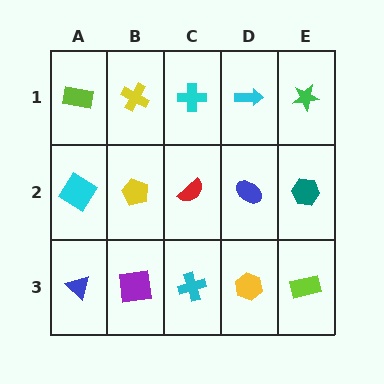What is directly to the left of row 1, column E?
A cyan arrow.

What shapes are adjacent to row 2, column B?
A yellow cross (row 1, column B), a purple square (row 3, column B), a cyan diamond (row 2, column A), a red semicircle (row 2, column C).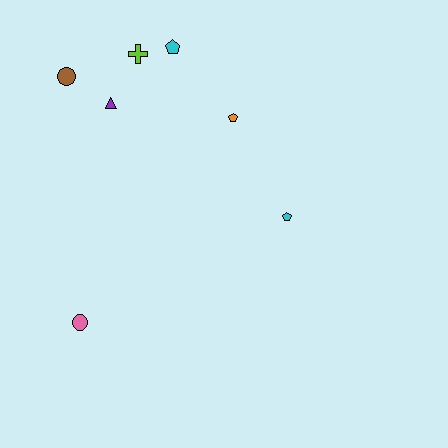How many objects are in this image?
There are 7 objects.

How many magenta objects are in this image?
There are no magenta objects.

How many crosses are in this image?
There is 1 cross.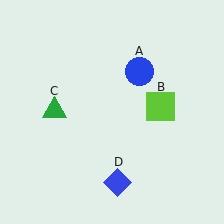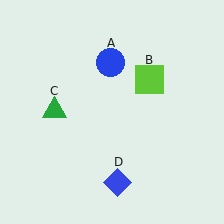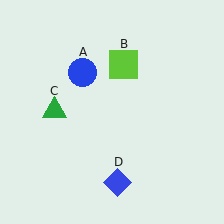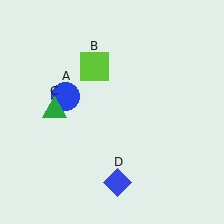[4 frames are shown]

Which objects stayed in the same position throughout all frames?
Green triangle (object C) and blue diamond (object D) remained stationary.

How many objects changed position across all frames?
2 objects changed position: blue circle (object A), lime square (object B).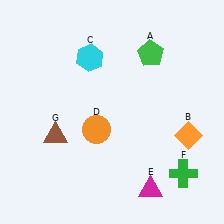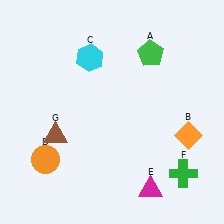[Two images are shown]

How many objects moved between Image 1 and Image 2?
1 object moved between the two images.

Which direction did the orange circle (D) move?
The orange circle (D) moved left.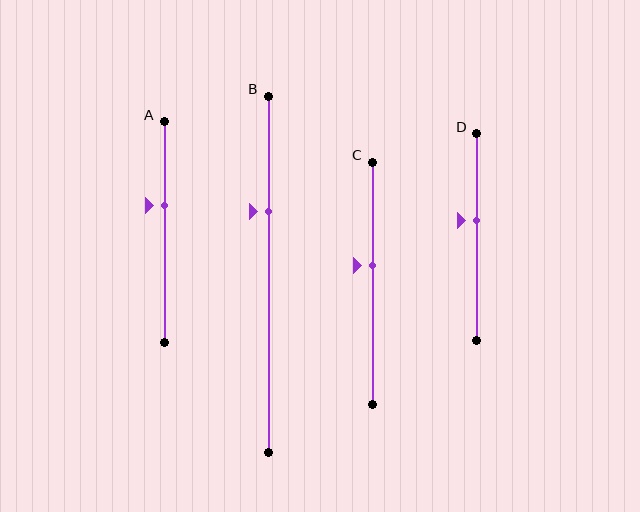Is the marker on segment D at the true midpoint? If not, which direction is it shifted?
No, the marker on segment D is shifted upward by about 8% of the segment length.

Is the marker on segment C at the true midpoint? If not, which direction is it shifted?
No, the marker on segment C is shifted upward by about 7% of the segment length.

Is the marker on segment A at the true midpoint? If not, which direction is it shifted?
No, the marker on segment A is shifted upward by about 12% of the segment length.